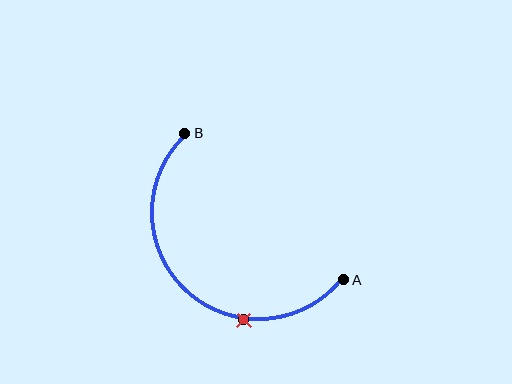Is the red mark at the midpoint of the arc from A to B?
No. The red mark lies on the arc but is closer to endpoint A. The arc midpoint would be at the point on the curve equidistant along the arc from both A and B.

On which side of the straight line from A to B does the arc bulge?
The arc bulges below and to the left of the straight line connecting A and B.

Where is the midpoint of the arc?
The arc midpoint is the point on the curve farthest from the straight line joining A and B. It sits below and to the left of that line.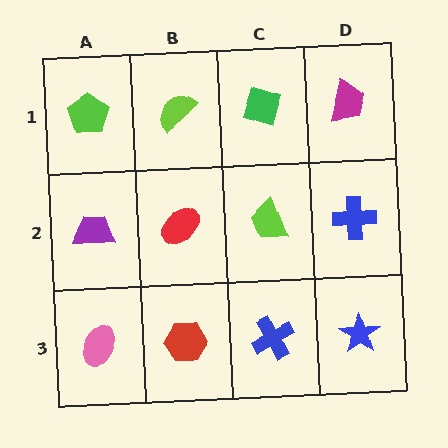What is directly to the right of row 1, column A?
A lime semicircle.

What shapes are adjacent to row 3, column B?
A red ellipse (row 2, column B), a pink ellipse (row 3, column A), a blue cross (row 3, column C).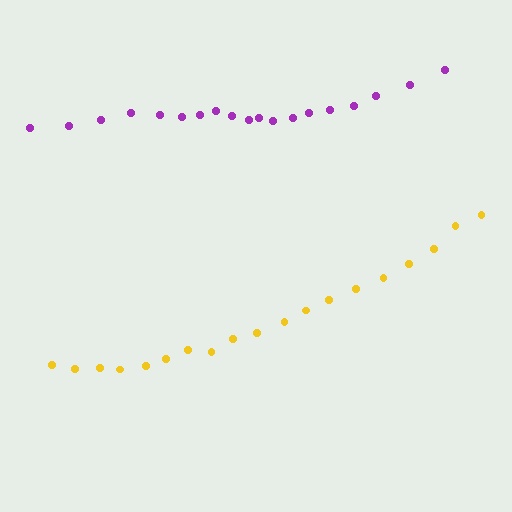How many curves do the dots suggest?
There are 2 distinct paths.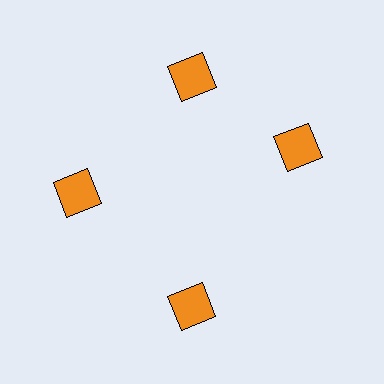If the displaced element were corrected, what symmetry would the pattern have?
It would have 4-fold rotational symmetry — the pattern would map onto itself every 90 degrees.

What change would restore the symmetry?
The symmetry would be restored by rotating it back into even spacing with its neighbors so that all 4 squares sit at equal angles and equal distance from the center.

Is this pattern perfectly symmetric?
No. The 4 orange squares are arranged in a ring, but one element near the 3 o'clock position is rotated out of alignment along the ring, breaking the 4-fold rotational symmetry.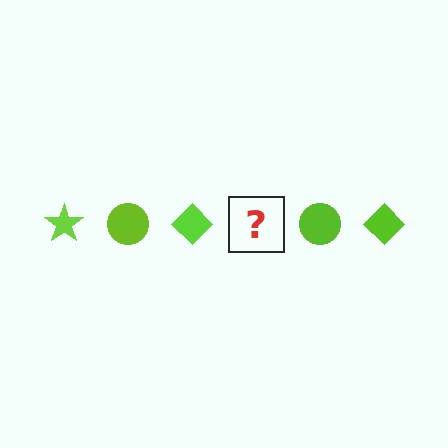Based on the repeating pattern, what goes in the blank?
The blank should be a lime star.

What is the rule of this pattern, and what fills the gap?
The rule is that the pattern cycles through star, circle, diamond shapes in lime. The gap should be filled with a lime star.